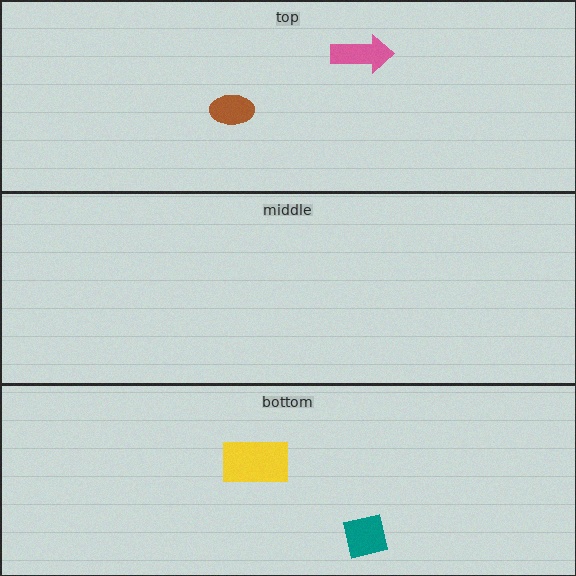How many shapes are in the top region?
2.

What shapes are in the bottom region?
The teal square, the yellow rectangle.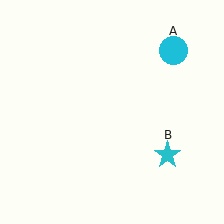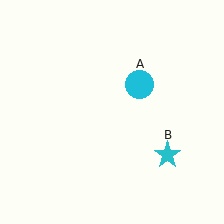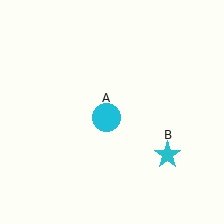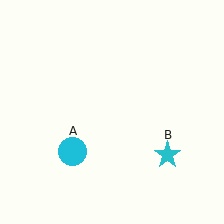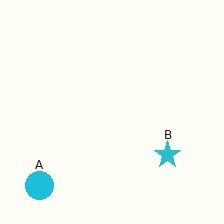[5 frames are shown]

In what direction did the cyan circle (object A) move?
The cyan circle (object A) moved down and to the left.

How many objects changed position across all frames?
1 object changed position: cyan circle (object A).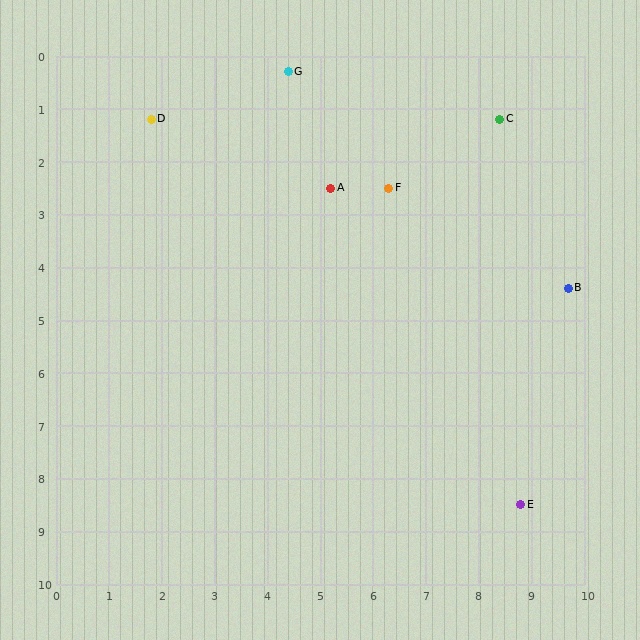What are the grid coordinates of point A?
Point A is at approximately (5.2, 2.5).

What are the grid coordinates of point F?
Point F is at approximately (6.3, 2.5).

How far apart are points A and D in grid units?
Points A and D are about 3.6 grid units apart.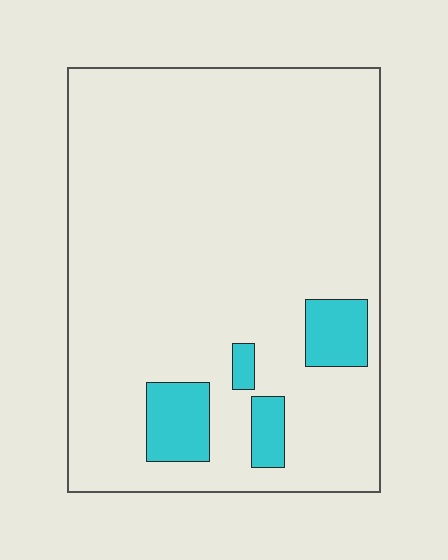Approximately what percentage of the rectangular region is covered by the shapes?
Approximately 10%.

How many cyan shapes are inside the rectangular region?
4.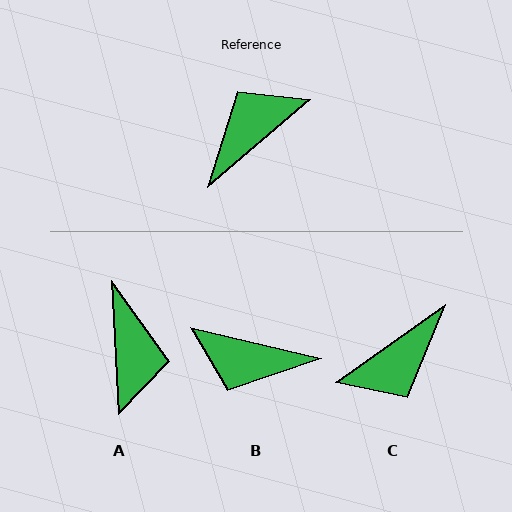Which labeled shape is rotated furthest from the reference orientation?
C, about 175 degrees away.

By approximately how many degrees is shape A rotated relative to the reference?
Approximately 128 degrees clockwise.